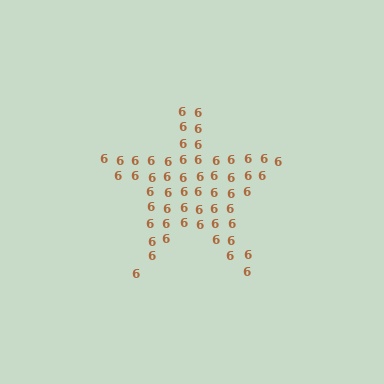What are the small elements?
The small elements are digit 6's.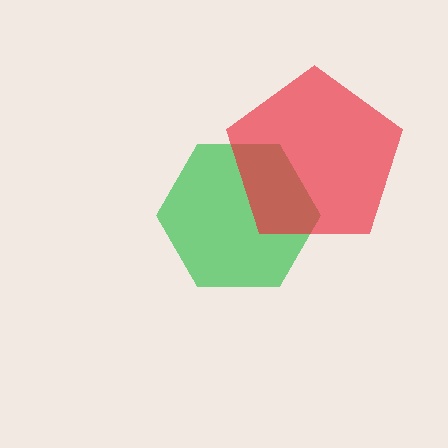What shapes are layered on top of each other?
The layered shapes are: a green hexagon, a red pentagon.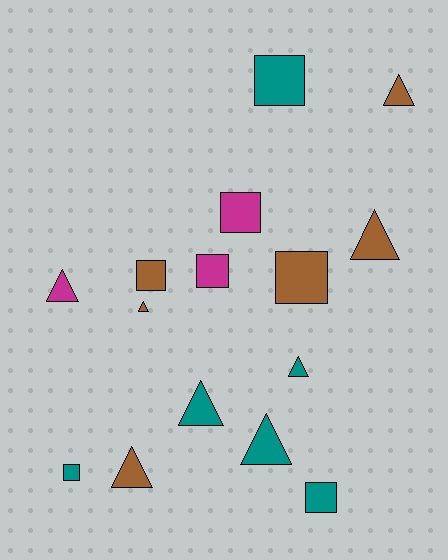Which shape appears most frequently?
Triangle, with 8 objects.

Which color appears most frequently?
Brown, with 6 objects.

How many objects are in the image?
There are 15 objects.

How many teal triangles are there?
There are 3 teal triangles.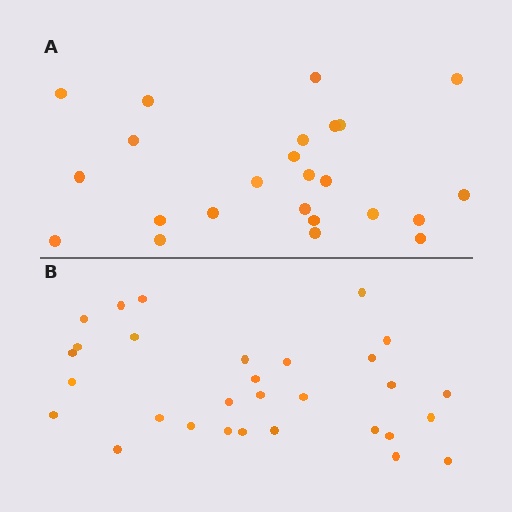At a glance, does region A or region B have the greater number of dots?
Region B (the bottom region) has more dots.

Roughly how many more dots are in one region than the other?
Region B has about 6 more dots than region A.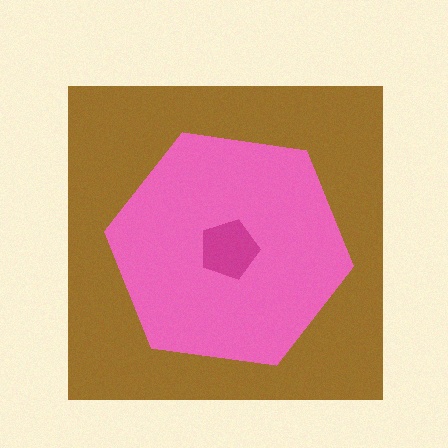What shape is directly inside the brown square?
The pink hexagon.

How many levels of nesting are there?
3.